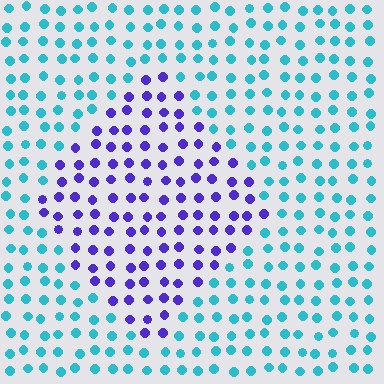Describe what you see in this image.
The image is filled with small cyan elements in a uniform arrangement. A diamond-shaped region is visible where the elements are tinted to a slightly different hue, forming a subtle color boundary.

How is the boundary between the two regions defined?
The boundary is defined purely by a slight shift in hue (about 68 degrees). Spacing, size, and orientation are identical on both sides.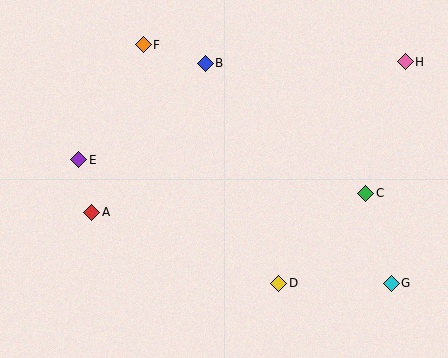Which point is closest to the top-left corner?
Point F is closest to the top-left corner.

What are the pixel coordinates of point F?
Point F is at (143, 45).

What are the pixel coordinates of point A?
Point A is at (92, 212).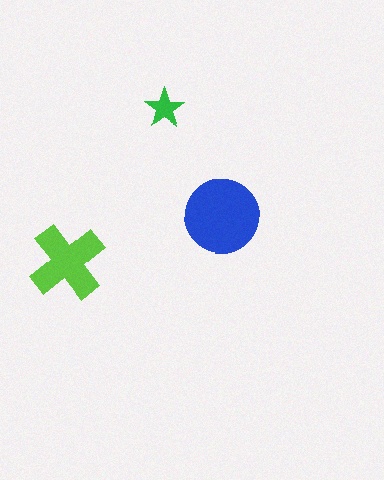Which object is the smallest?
The green star.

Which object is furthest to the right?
The blue circle is rightmost.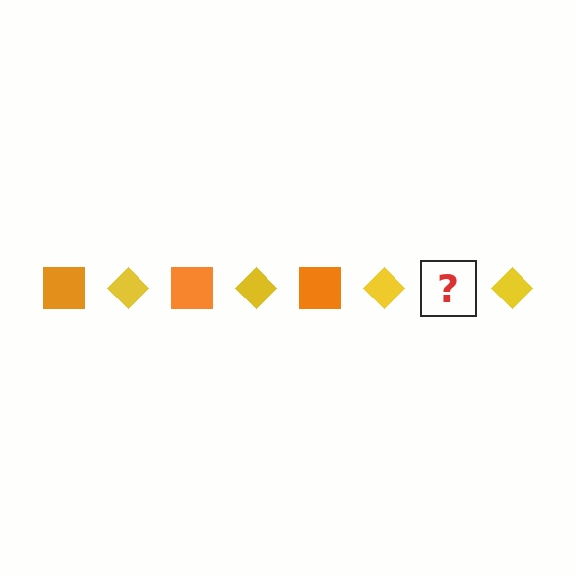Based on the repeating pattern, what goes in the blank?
The blank should be an orange square.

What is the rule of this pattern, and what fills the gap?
The rule is that the pattern alternates between orange square and yellow diamond. The gap should be filled with an orange square.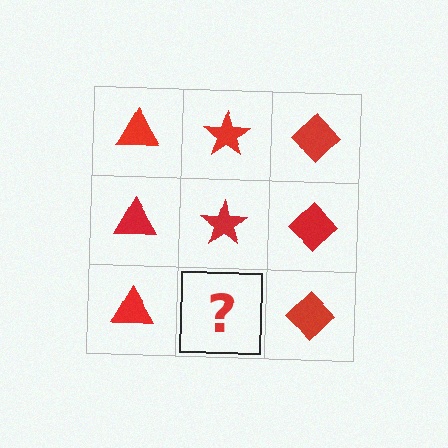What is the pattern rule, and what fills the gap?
The rule is that each column has a consistent shape. The gap should be filled with a red star.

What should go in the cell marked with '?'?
The missing cell should contain a red star.